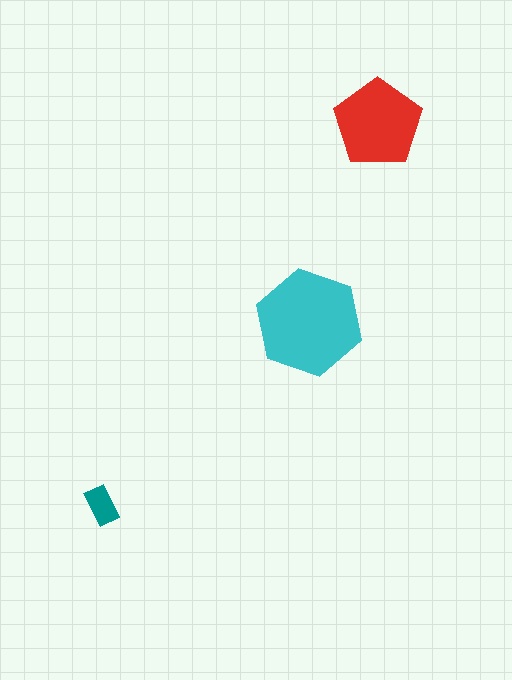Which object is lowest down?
The teal rectangle is bottommost.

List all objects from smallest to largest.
The teal rectangle, the red pentagon, the cyan hexagon.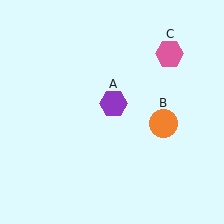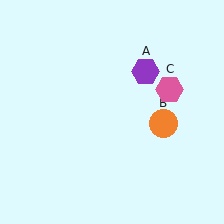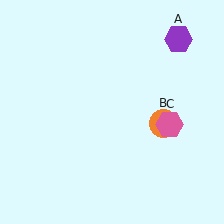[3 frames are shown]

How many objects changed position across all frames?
2 objects changed position: purple hexagon (object A), pink hexagon (object C).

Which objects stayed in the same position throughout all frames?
Orange circle (object B) remained stationary.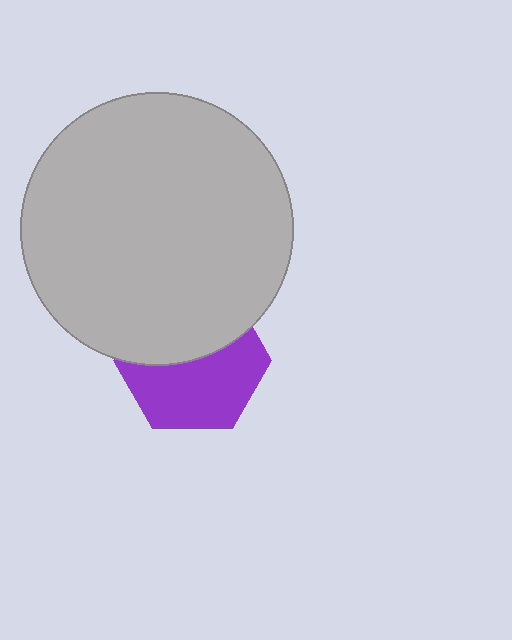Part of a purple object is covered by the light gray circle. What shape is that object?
It is a hexagon.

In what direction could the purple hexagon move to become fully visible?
The purple hexagon could move down. That would shift it out from behind the light gray circle entirely.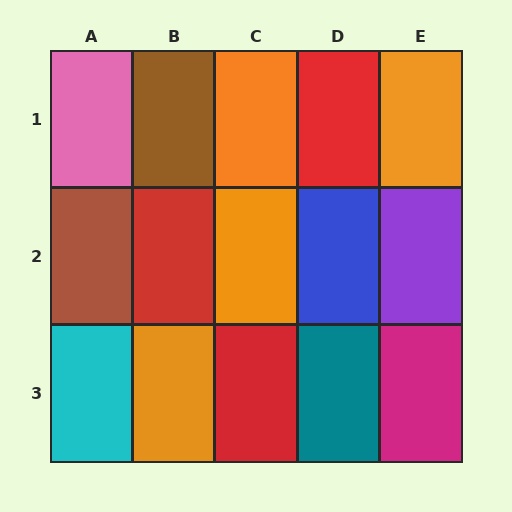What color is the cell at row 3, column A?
Cyan.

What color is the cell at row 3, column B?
Orange.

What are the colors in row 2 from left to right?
Brown, red, orange, blue, purple.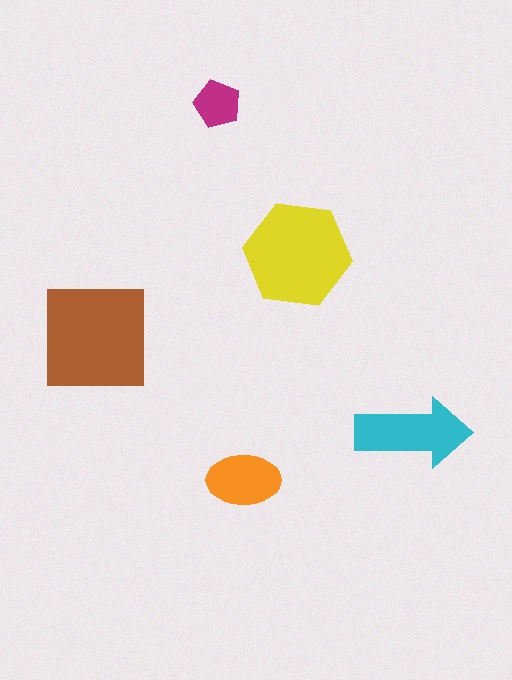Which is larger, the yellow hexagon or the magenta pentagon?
The yellow hexagon.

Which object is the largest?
The brown square.